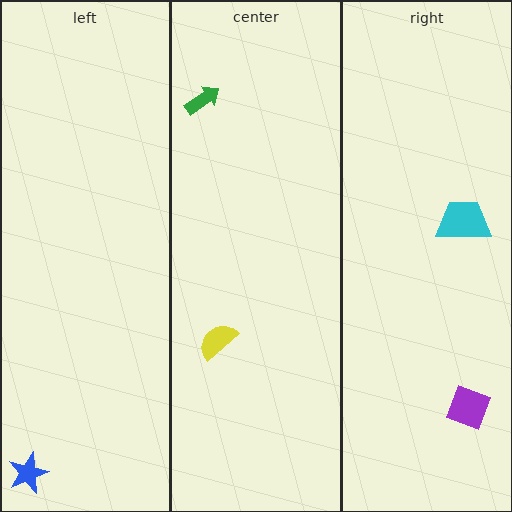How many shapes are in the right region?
2.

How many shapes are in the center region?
2.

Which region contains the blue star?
The left region.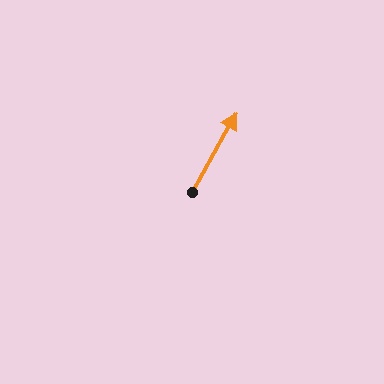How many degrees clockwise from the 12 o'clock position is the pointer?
Approximately 29 degrees.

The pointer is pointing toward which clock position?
Roughly 1 o'clock.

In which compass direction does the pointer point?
Northeast.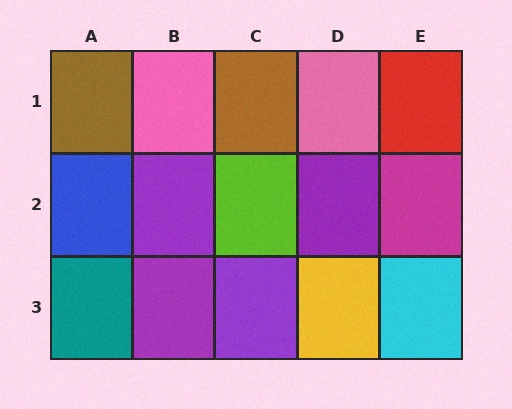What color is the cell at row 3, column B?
Purple.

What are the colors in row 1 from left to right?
Brown, pink, brown, pink, red.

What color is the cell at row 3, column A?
Teal.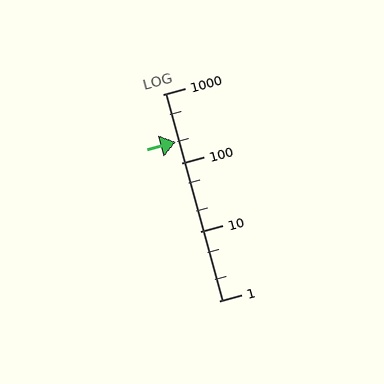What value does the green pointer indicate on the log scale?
The pointer indicates approximately 200.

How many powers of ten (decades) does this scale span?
The scale spans 3 decades, from 1 to 1000.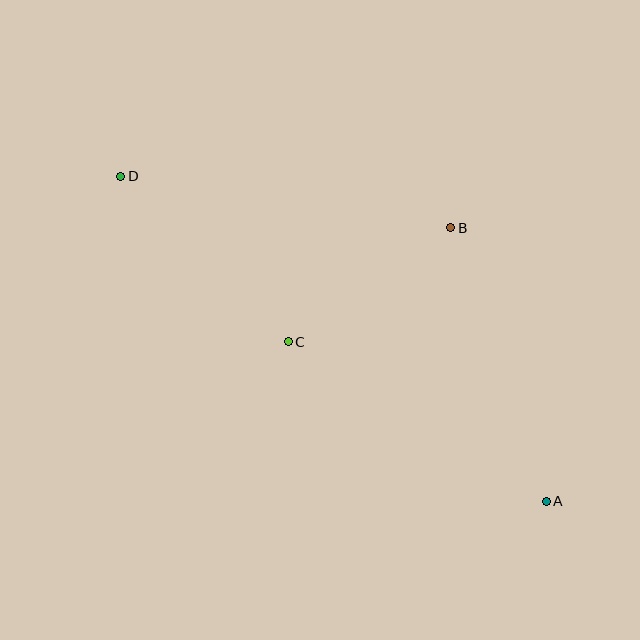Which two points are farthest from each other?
Points A and D are farthest from each other.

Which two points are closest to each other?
Points B and C are closest to each other.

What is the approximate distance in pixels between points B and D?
The distance between B and D is approximately 334 pixels.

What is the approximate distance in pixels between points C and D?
The distance between C and D is approximately 236 pixels.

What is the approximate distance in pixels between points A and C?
The distance between A and C is approximately 303 pixels.